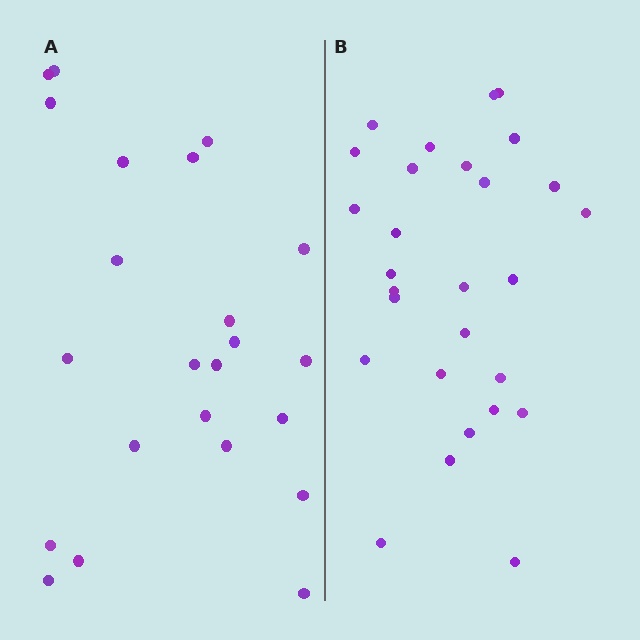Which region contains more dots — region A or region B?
Region B (the right region) has more dots.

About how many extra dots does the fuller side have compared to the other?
Region B has about 5 more dots than region A.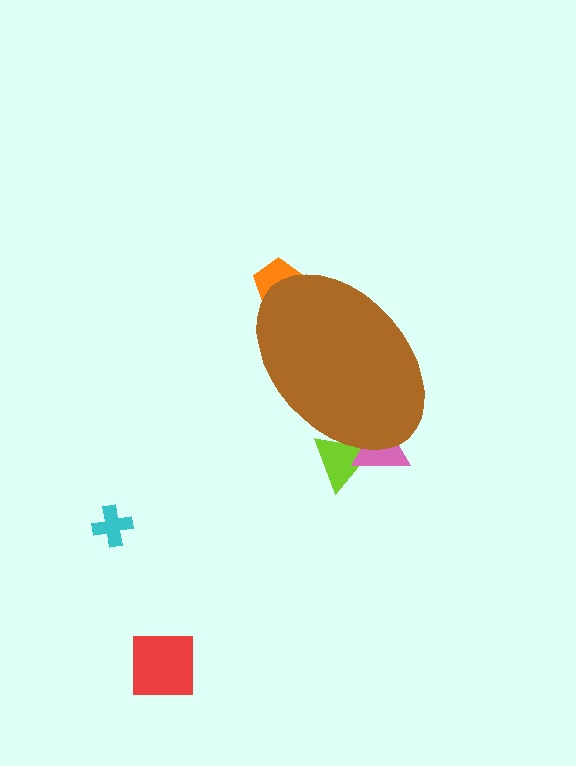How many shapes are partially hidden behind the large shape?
3 shapes are partially hidden.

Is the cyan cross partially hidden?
No, the cyan cross is fully visible.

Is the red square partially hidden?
No, the red square is fully visible.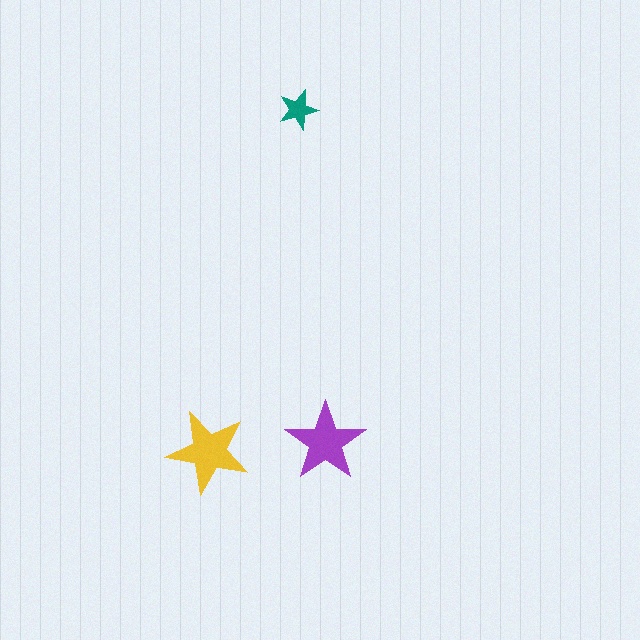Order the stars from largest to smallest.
the yellow one, the purple one, the teal one.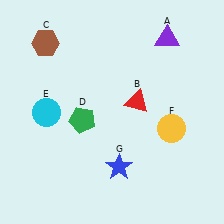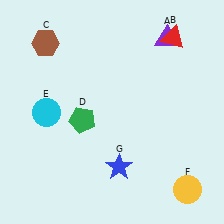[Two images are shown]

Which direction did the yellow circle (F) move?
The yellow circle (F) moved down.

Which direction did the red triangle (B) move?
The red triangle (B) moved up.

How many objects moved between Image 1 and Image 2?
2 objects moved between the two images.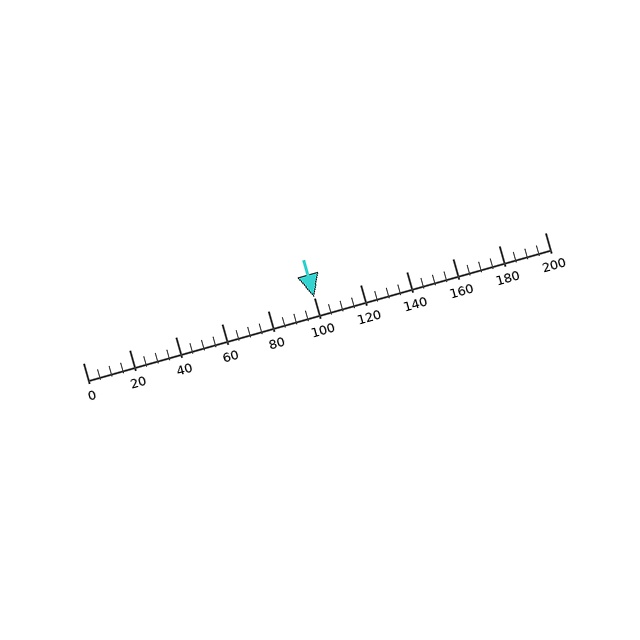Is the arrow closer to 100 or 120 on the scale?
The arrow is closer to 100.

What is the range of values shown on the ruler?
The ruler shows values from 0 to 200.